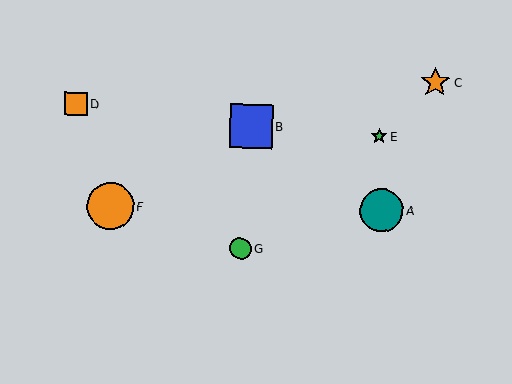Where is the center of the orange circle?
The center of the orange circle is at (110, 206).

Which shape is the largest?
The orange circle (labeled F) is the largest.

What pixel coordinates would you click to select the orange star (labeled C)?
Click at (435, 82) to select the orange star C.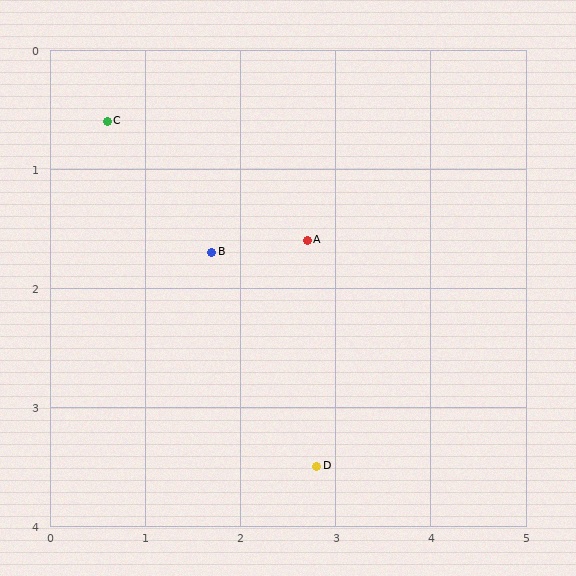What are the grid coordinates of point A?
Point A is at approximately (2.7, 1.6).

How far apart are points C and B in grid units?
Points C and B are about 1.6 grid units apart.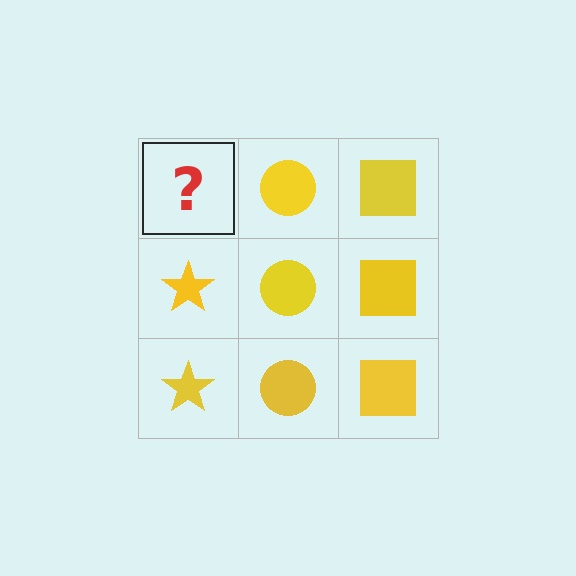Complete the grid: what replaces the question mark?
The question mark should be replaced with a yellow star.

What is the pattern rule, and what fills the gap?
The rule is that each column has a consistent shape. The gap should be filled with a yellow star.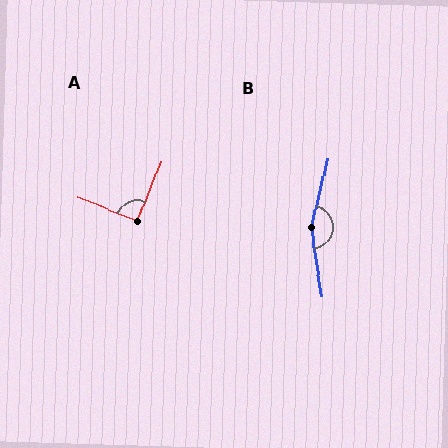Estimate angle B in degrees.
Approximately 158 degrees.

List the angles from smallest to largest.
A (91°), B (158°).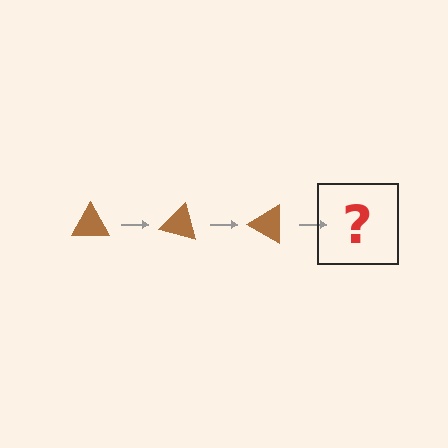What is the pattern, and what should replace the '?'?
The pattern is that the triangle rotates 15 degrees each step. The '?' should be a brown triangle rotated 45 degrees.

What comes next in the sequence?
The next element should be a brown triangle rotated 45 degrees.